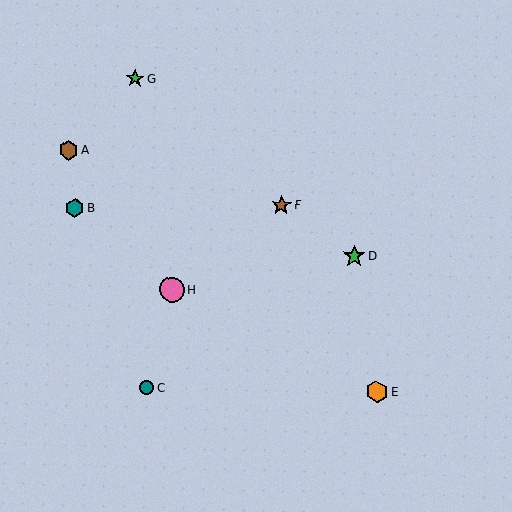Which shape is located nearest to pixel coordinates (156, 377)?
The teal circle (labeled C) at (147, 388) is nearest to that location.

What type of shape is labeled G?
Shape G is a green star.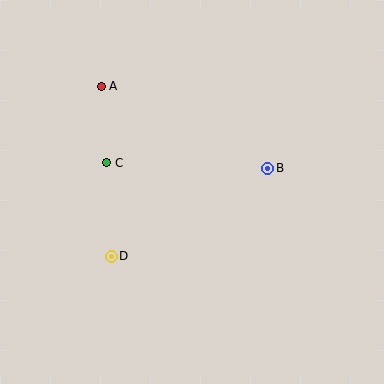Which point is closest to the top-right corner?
Point B is closest to the top-right corner.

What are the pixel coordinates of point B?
Point B is at (268, 168).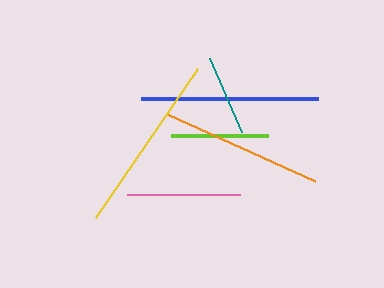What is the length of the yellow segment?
The yellow segment is approximately 180 pixels long.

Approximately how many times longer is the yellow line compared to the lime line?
The yellow line is approximately 1.9 times the length of the lime line.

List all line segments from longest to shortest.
From longest to shortest: yellow, blue, orange, pink, lime, teal.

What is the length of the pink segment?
The pink segment is approximately 113 pixels long.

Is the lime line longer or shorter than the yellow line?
The yellow line is longer than the lime line.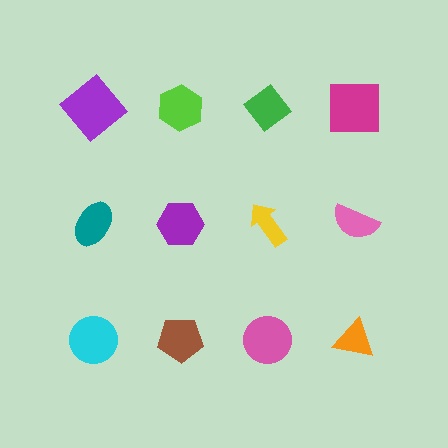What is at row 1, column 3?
A green diamond.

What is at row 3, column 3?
A pink circle.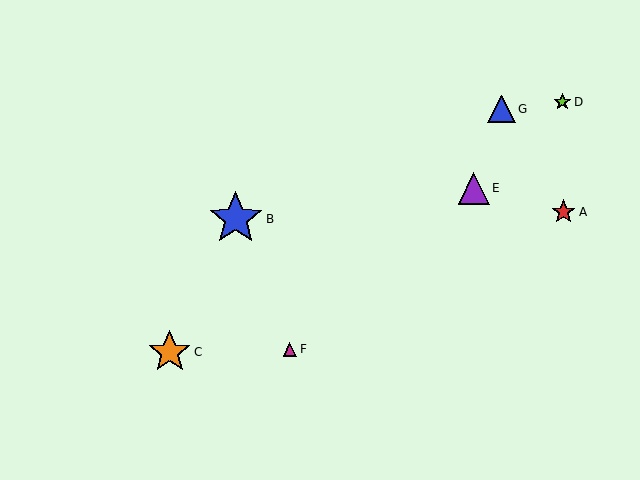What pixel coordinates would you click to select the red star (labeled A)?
Click at (564, 212) to select the red star A.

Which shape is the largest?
The blue star (labeled B) is the largest.